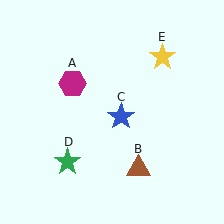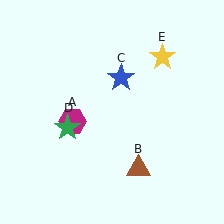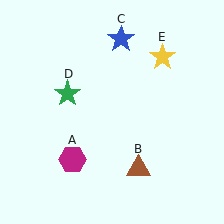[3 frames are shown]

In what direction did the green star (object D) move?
The green star (object D) moved up.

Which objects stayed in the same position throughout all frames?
Brown triangle (object B) and yellow star (object E) remained stationary.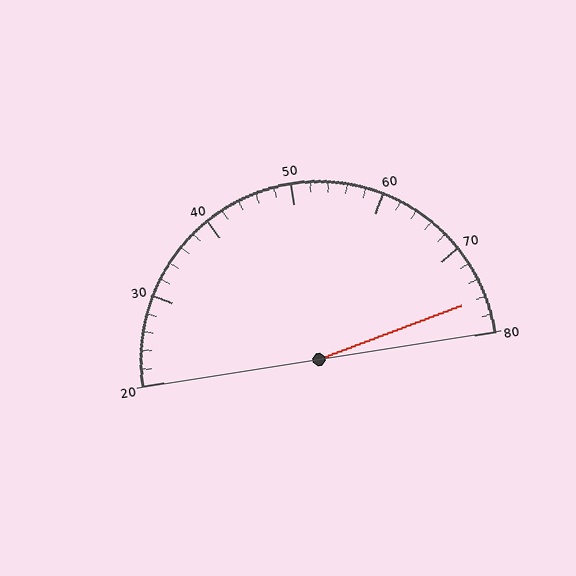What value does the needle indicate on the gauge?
The needle indicates approximately 76.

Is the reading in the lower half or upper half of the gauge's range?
The reading is in the upper half of the range (20 to 80).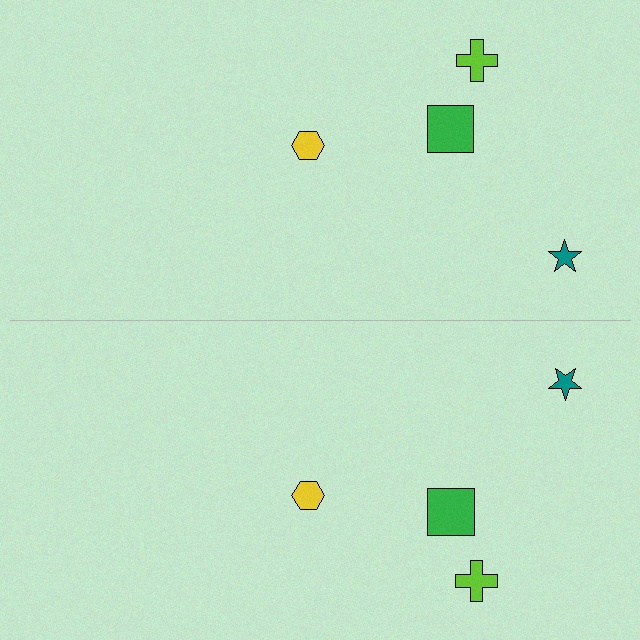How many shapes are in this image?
There are 8 shapes in this image.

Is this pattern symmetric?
Yes, this pattern has bilateral (reflection) symmetry.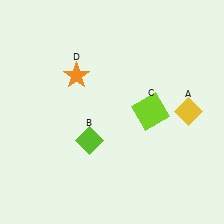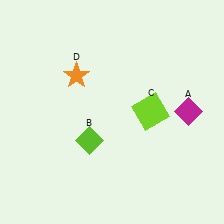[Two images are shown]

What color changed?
The diamond (A) changed from yellow in Image 1 to magenta in Image 2.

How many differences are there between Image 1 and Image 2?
There is 1 difference between the two images.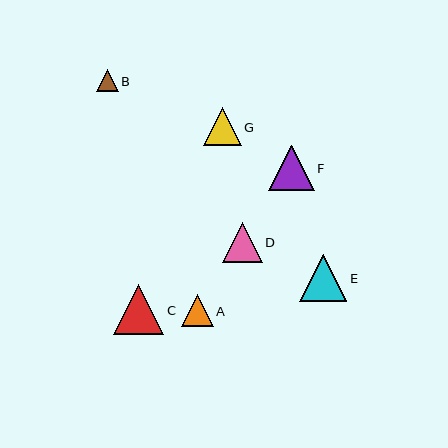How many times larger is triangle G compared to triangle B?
Triangle G is approximately 1.8 times the size of triangle B.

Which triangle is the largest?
Triangle C is the largest with a size of approximately 50 pixels.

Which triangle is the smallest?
Triangle B is the smallest with a size of approximately 21 pixels.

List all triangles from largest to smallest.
From largest to smallest: C, E, F, D, G, A, B.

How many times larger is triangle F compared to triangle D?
Triangle F is approximately 1.1 times the size of triangle D.